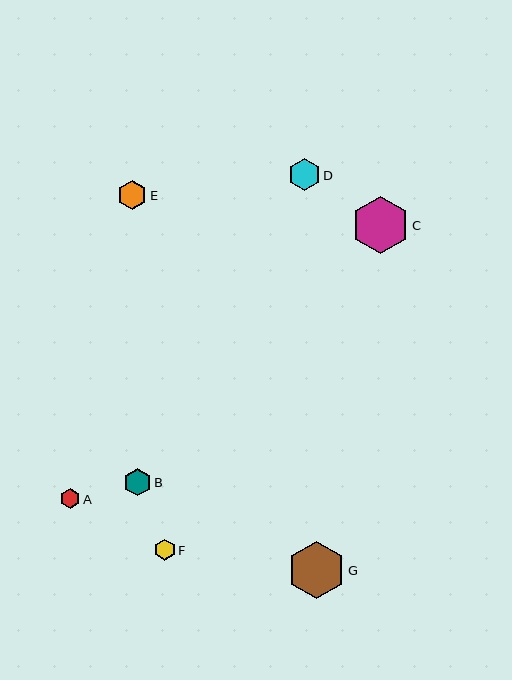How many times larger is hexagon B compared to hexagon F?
Hexagon B is approximately 1.3 times the size of hexagon F.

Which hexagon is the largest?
Hexagon C is the largest with a size of approximately 58 pixels.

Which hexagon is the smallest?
Hexagon A is the smallest with a size of approximately 20 pixels.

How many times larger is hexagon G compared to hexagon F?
Hexagon G is approximately 2.7 times the size of hexagon F.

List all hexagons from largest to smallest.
From largest to smallest: C, G, D, E, B, F, A.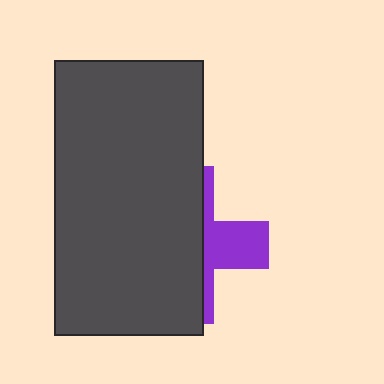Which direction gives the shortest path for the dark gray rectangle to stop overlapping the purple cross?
Moving left gives the shortest separation.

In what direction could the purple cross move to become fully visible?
The purple cross could move right. That would shift it out from behind the dark gray rectangle entirely.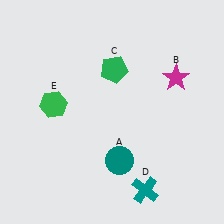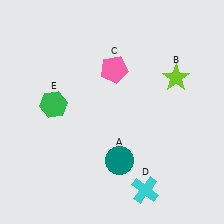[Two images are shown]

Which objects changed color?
B changed from magenta to lime. C changed from green to pink. D changed from teal to cyan.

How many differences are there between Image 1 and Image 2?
There are 3 differences between the two images.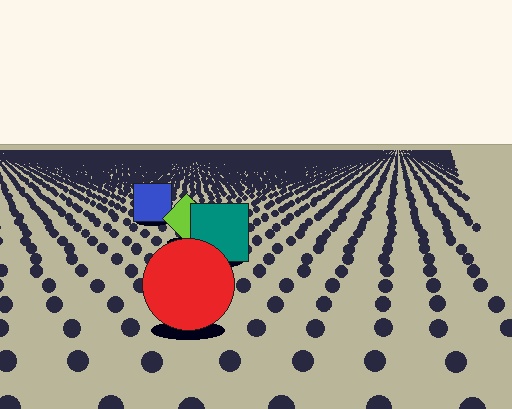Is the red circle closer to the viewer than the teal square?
Yes. The red circle is closer — you can tell from the texture gradient: the ground texture is coarser near it.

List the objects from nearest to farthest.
From nearest to farthest: the red circle, the teal square, the lime diamond, the blue square.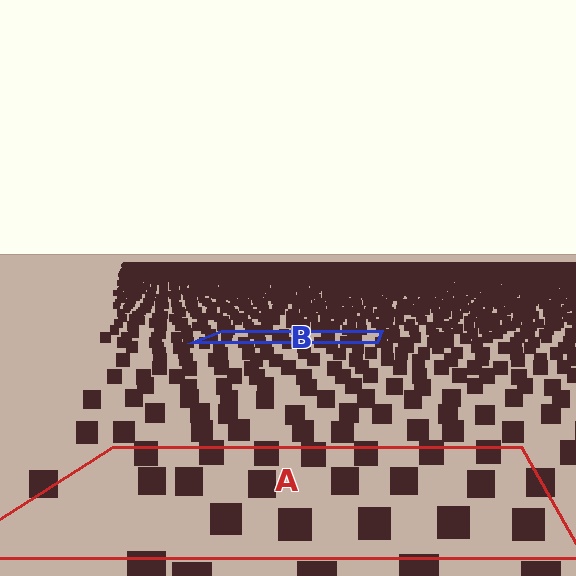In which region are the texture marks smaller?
The texture marks are smaller in region B, because it is farther away.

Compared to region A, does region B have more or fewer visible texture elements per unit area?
Region B has more texture elements per unit area — they are packed more densely because it is farther away.